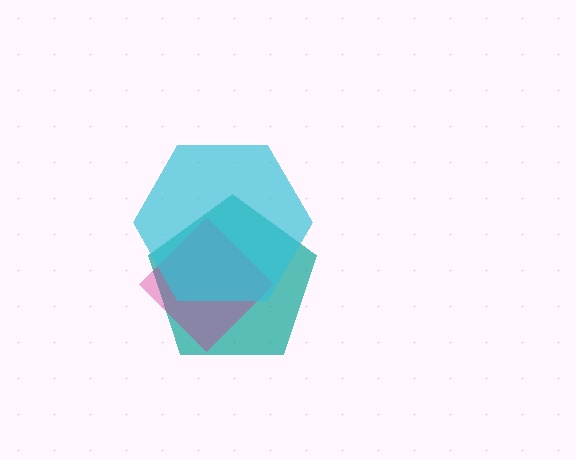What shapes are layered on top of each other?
The layered shapes are: a teal pentagon, a magenta diamond, a cyan hexagon.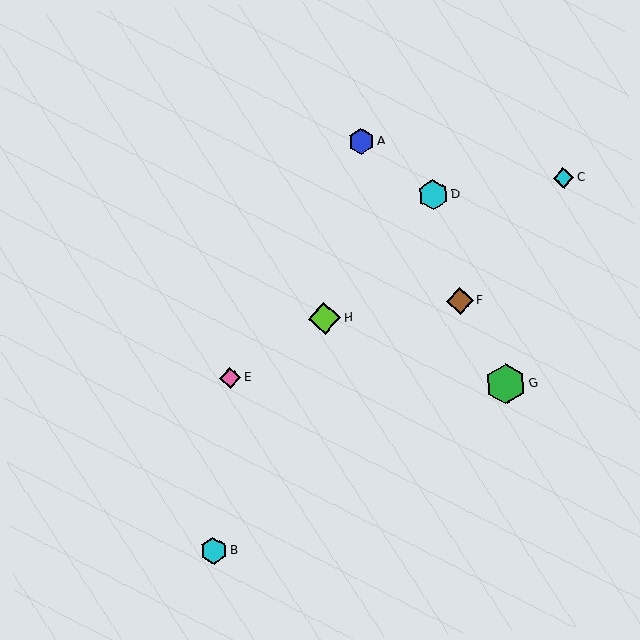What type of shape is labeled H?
Shape H is a lime diamond.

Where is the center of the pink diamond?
The center of the pink diamond is at (230, 378).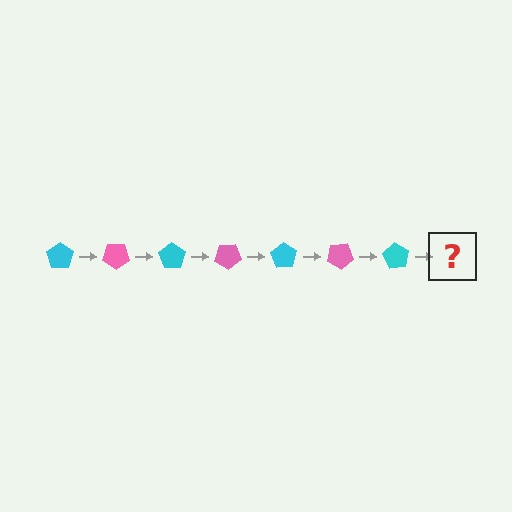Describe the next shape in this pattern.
It should be a pink pentagon, rotated 245 degrees from the start.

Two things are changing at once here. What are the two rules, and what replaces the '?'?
The two rules are that it rotates 35 degrees each step and the color cycles through cyan and pink. The '?' should be a pink pentagon, rotated 245 degrees from the start.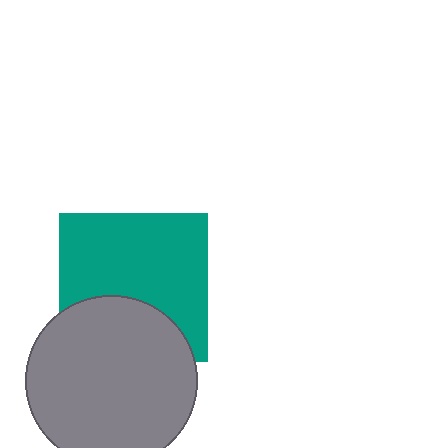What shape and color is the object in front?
The object in front is a gray circle.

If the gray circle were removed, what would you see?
You would see the complete teal square.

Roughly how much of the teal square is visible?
Most of it is visible (roughly 66%).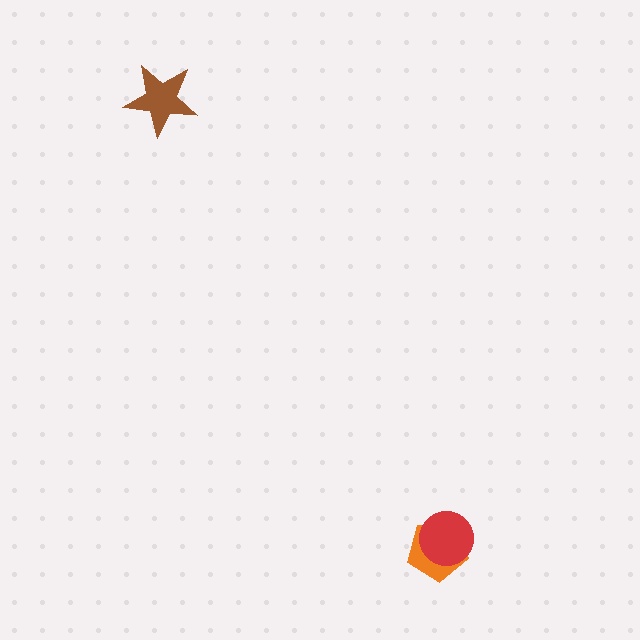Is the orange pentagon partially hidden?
Yes, it is partially covered by another shape.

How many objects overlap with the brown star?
0 objects overlap with the brown star.